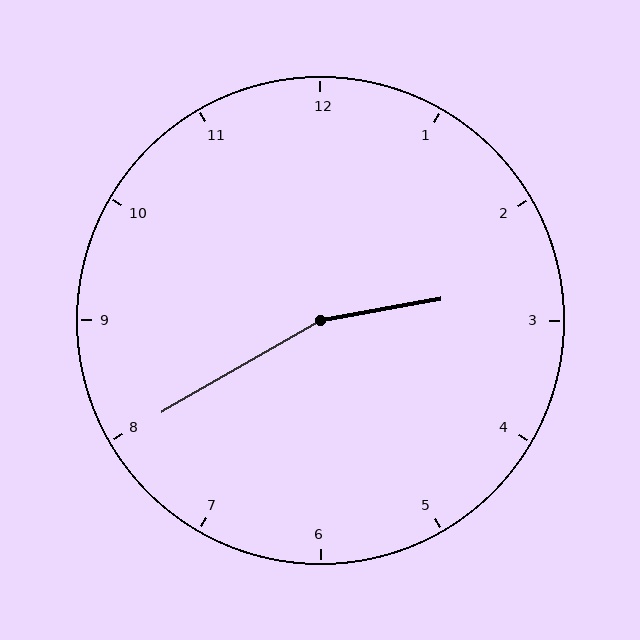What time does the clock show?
2:40.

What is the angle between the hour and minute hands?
Approximately 160 degrees.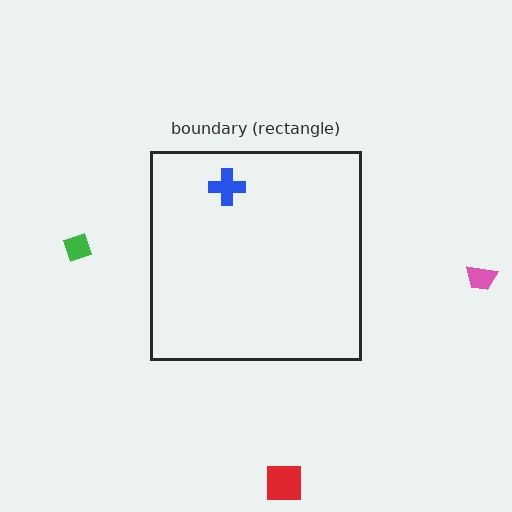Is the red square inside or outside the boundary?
Outside.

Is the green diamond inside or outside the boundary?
Outside.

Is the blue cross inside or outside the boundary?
Inside.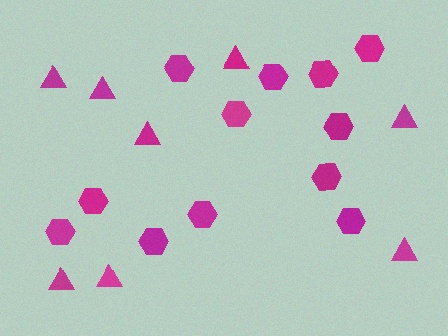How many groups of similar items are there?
There are 2 groups: one group of hexagons (12) and one group of triangles (8).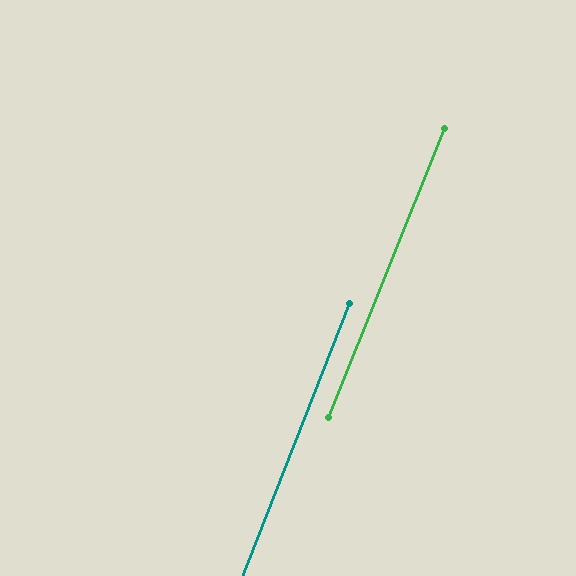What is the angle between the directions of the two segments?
Approximately 0 degrees.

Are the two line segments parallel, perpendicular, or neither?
Parallel — their directions differ by only 0.5°.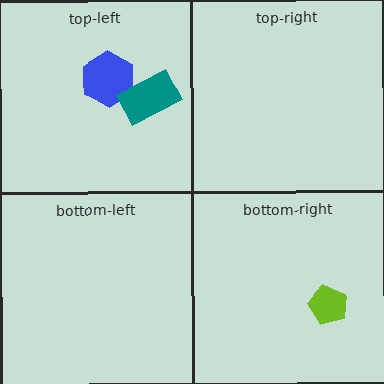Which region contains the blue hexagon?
The top-left region.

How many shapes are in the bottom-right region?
1.